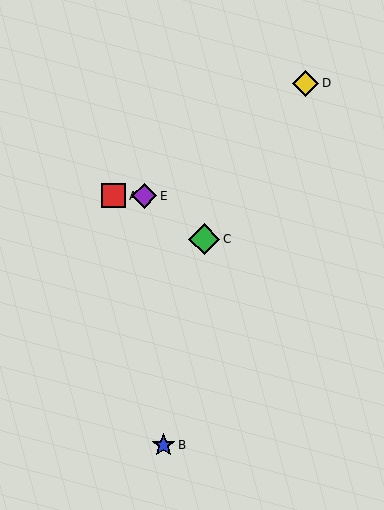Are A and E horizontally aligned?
Yes, both are at y≈196.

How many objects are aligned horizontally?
2 objects (A, E) are aligned horizontally.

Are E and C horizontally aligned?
No, E is at y≈196 and C is at y≈239.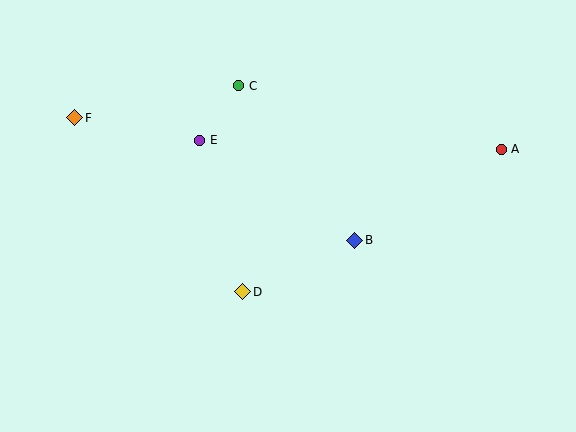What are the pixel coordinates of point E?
Point E is at (200, 140).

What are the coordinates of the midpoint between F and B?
The midpoint between F and B is at (215, 179).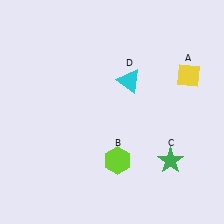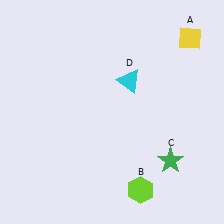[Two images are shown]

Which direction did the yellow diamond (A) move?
The yellow diamond (A) moved up.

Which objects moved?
The objects that moved are: the yellow diamond (A), the lime hexagon (B).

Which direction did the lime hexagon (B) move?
The lime hexagon (B) moved down.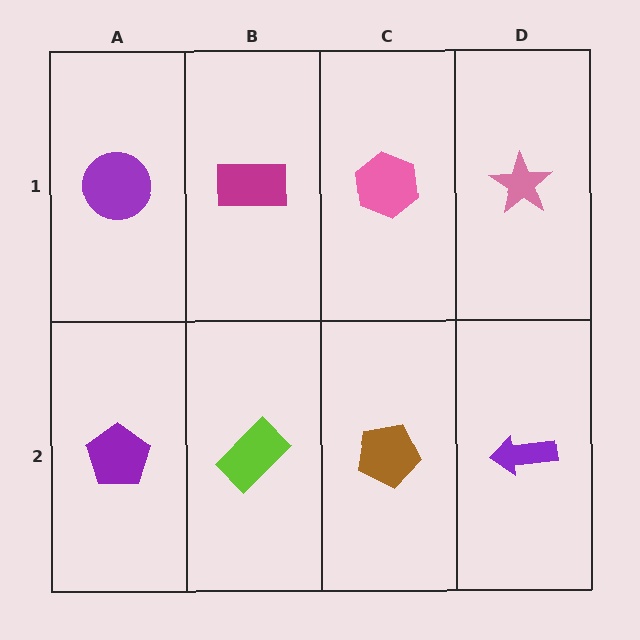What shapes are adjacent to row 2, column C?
A pink hexagon (row 1, column C), a lime rectangle (row 2, column B), a purple arrow (row 2, column D).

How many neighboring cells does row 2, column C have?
3.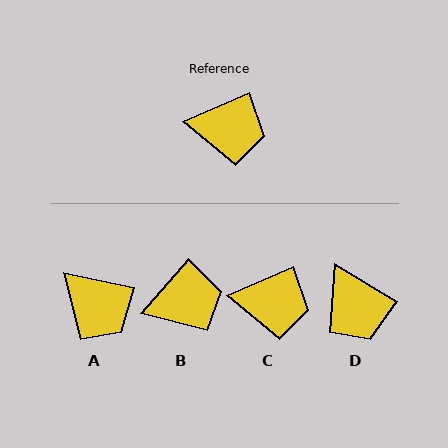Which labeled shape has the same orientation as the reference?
C.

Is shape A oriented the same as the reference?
No, it is off by about 35 degrees.